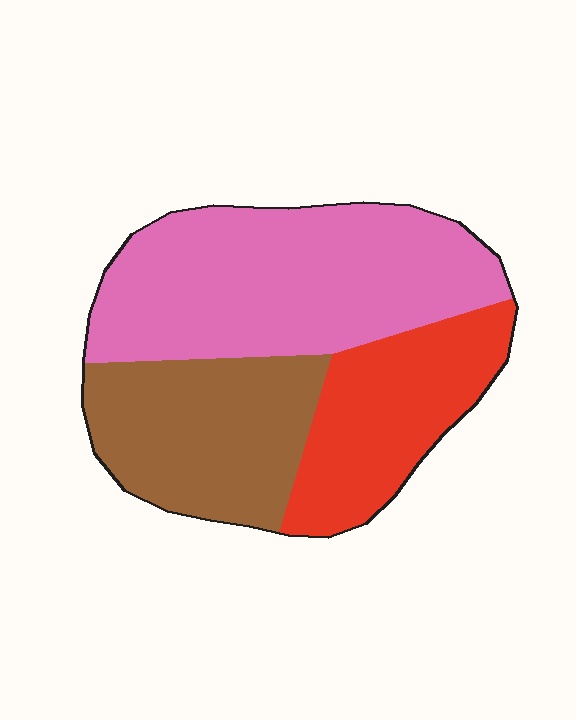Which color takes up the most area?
Pink, at roughly 45%.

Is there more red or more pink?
Pink.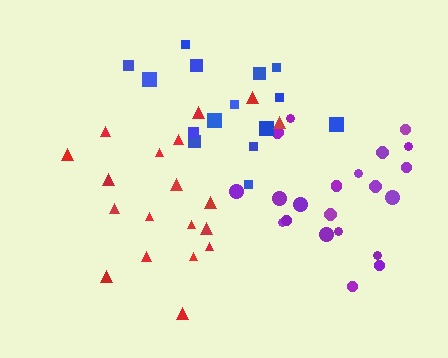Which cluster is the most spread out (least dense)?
Blue.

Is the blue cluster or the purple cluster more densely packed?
Purple.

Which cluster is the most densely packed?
Purple.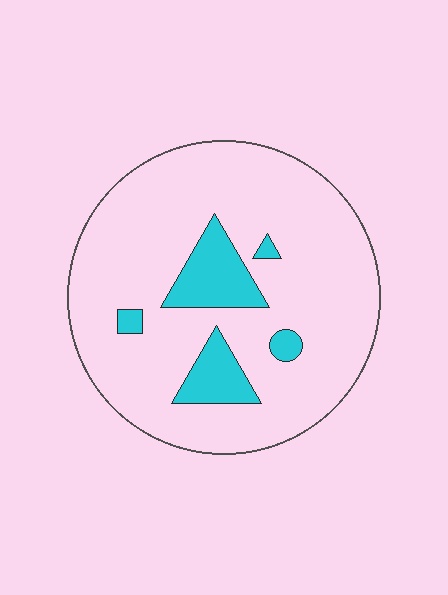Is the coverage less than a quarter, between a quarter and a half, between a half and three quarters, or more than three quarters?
Less than a quarter.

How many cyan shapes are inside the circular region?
5.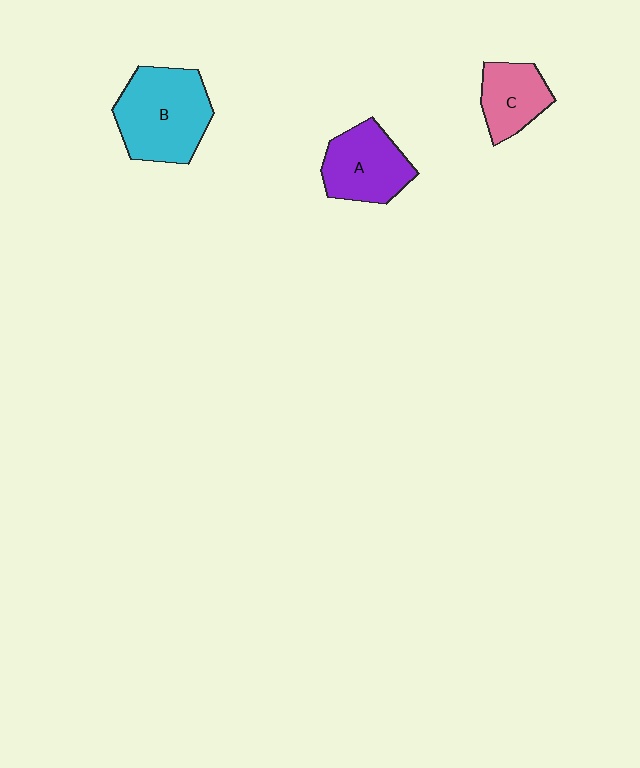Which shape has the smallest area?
Shape C (pink).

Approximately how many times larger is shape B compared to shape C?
Approximately 1.8 times.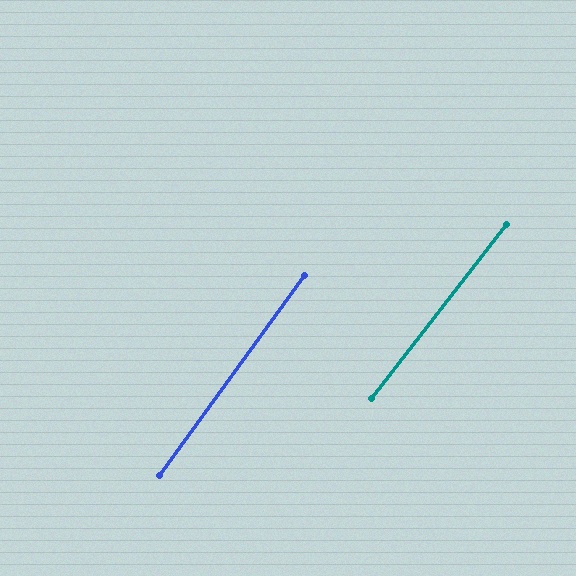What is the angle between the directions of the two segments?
Approximately 2 degrees.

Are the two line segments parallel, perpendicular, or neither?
Parallel — their directions differ by only 1.8°.